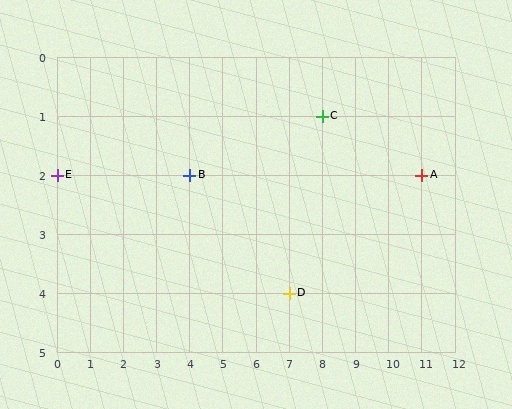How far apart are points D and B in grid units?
Points D and B are 3 columns and 2 rows apart (about 3.6 grid units diagonally).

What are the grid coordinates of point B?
Point B is at grid coordinates (4, 2).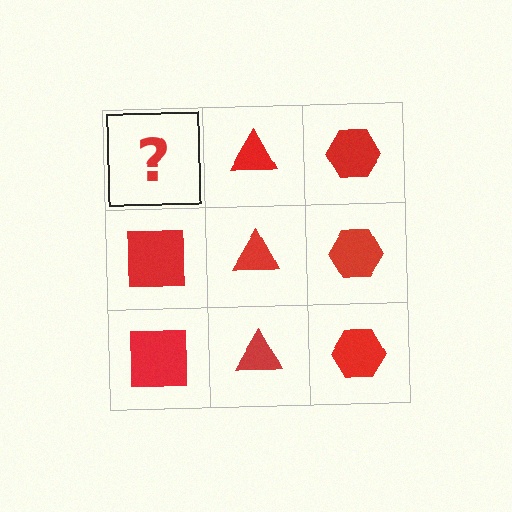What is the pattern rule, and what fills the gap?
The rule is that each column has a consistent shape. The gap should be filled with a red square.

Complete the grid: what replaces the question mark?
The question mark should be replaced with a red square.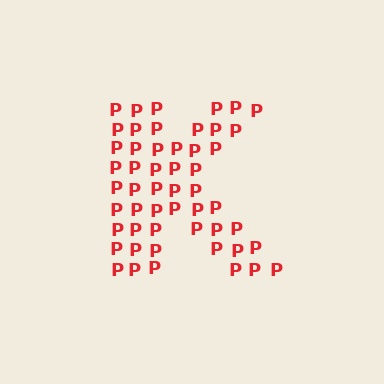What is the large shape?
The large shape is the letter K.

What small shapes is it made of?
It is made of small letter P's.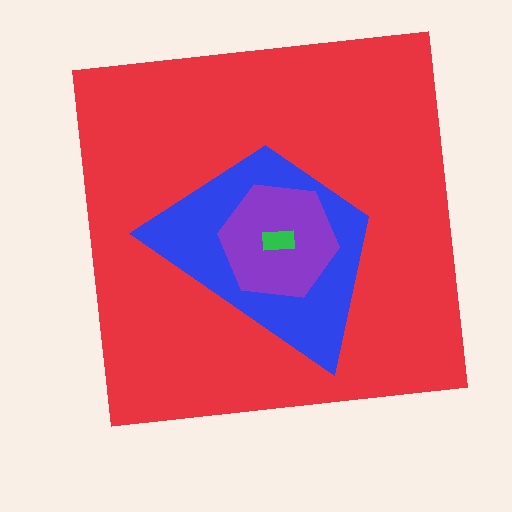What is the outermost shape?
The red square.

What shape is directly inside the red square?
The blue trapezoid.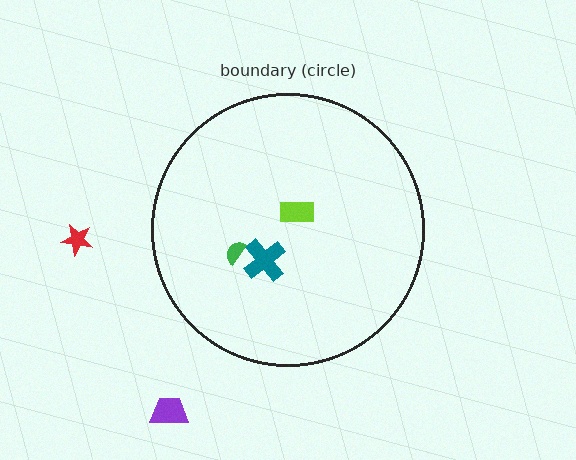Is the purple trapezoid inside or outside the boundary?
Outside.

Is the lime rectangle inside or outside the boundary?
Inside.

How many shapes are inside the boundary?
3 inside, 2 outside.